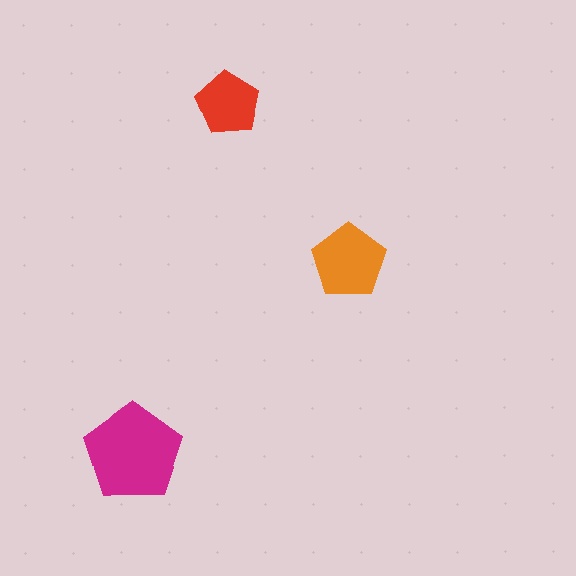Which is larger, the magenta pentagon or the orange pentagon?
The magenta one.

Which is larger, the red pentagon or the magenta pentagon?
The magenta one.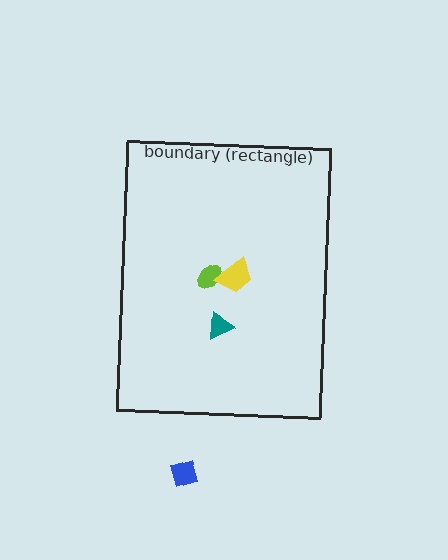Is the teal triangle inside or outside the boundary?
Inside.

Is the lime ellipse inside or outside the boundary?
Inside.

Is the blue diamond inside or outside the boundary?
Outside.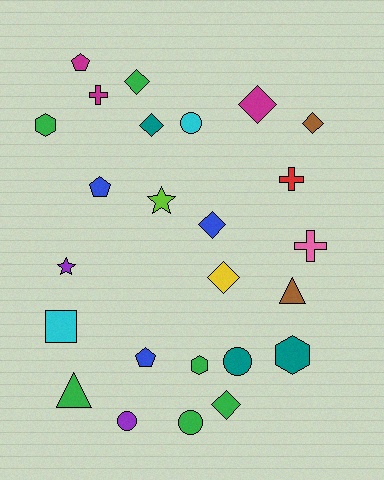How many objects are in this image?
There are 25 objects.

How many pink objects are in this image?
There is 1 pink object.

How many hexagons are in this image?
There are 3 hexagons.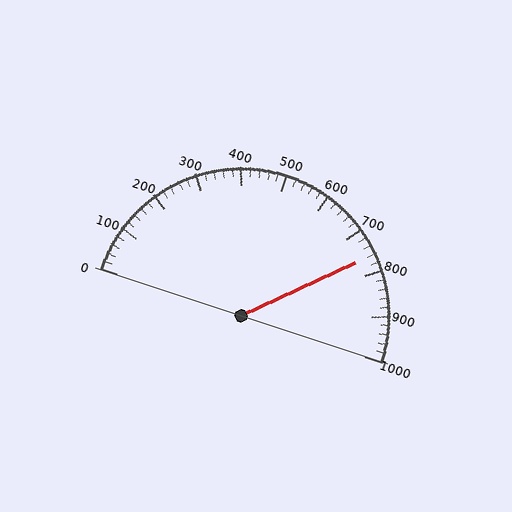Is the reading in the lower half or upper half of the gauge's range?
The reading is in the upper half of the range (0 to 1000).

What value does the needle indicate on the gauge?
The needle indicates approximately 760.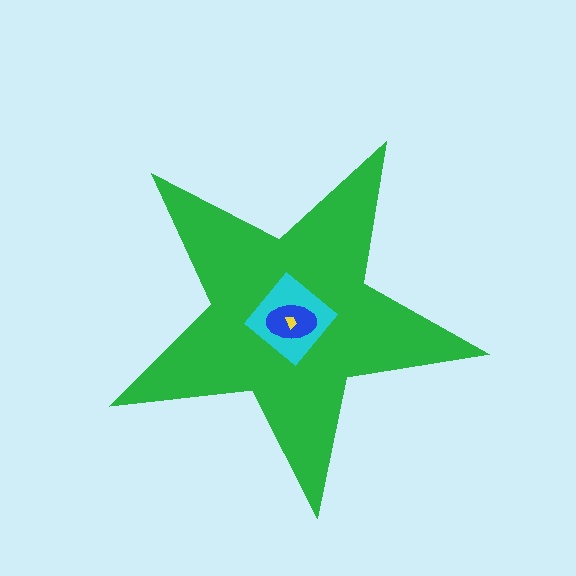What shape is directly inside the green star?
The cyan diamond.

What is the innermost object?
The yellow trapezoid.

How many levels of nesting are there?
4.